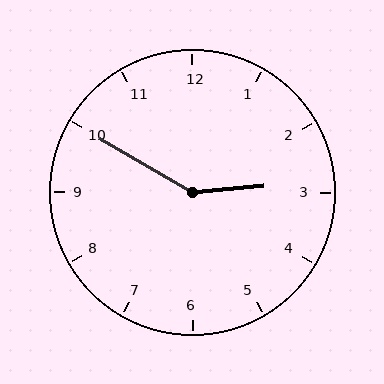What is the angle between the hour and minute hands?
Approximately 145 degrees.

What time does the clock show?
2:50.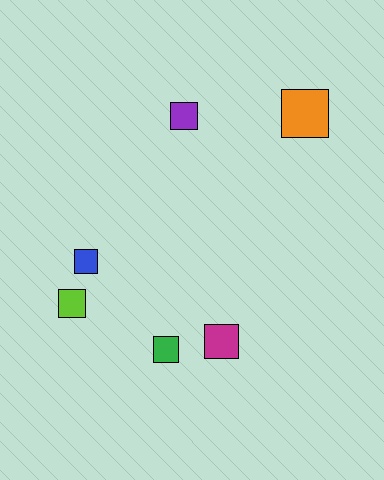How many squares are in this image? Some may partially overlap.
There are 6 squares.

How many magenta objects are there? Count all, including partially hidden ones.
There is 1 magenta object.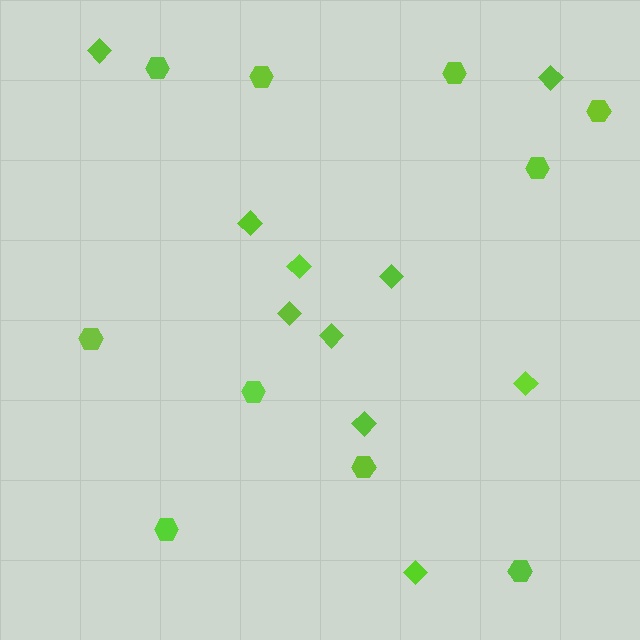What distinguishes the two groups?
There are 2 groups: one group of diamonds (10) and one group of hexagons (10).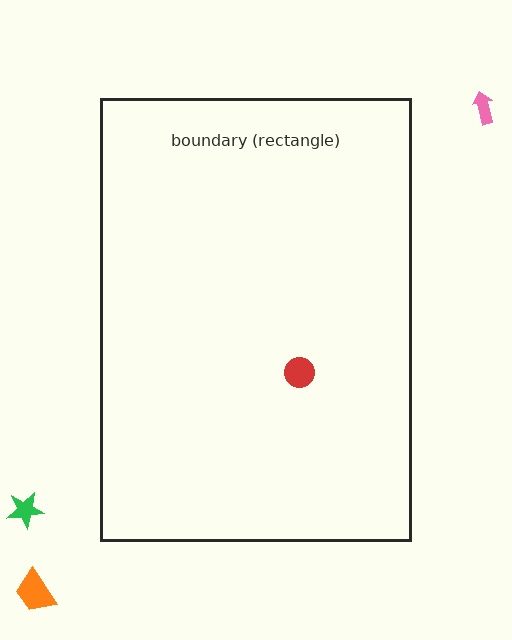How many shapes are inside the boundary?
1 inside, 3 outside.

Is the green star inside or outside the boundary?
Outside.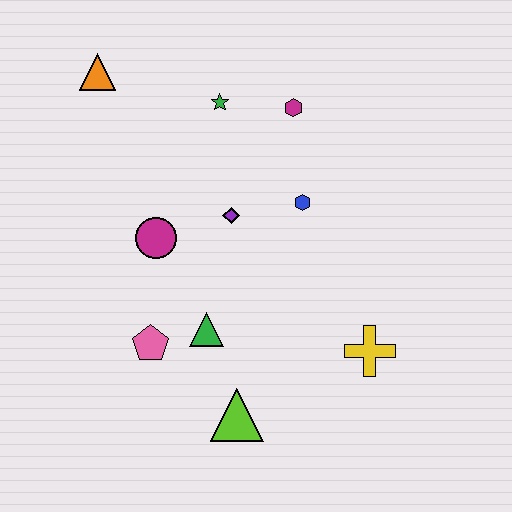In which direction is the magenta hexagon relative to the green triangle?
The magenta hexagon is above the green triangle.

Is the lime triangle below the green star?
Yes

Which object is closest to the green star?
The magenta hexagon is closest to the green star.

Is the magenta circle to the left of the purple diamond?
Yes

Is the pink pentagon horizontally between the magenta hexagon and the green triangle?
No